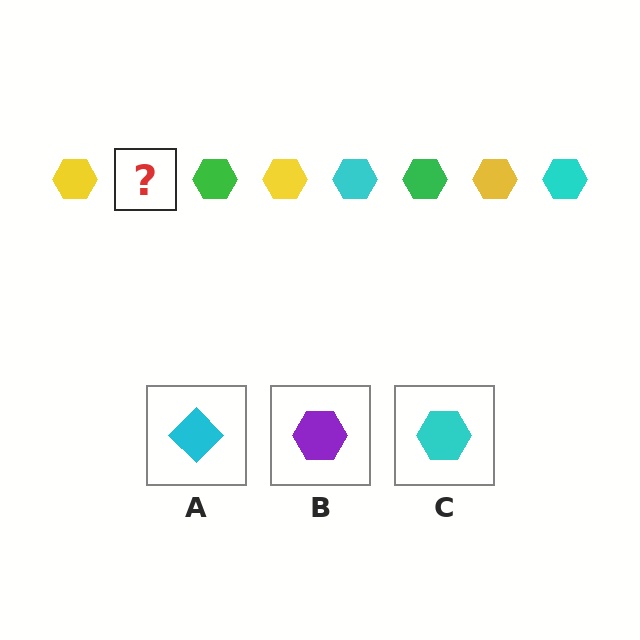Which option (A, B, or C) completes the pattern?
C.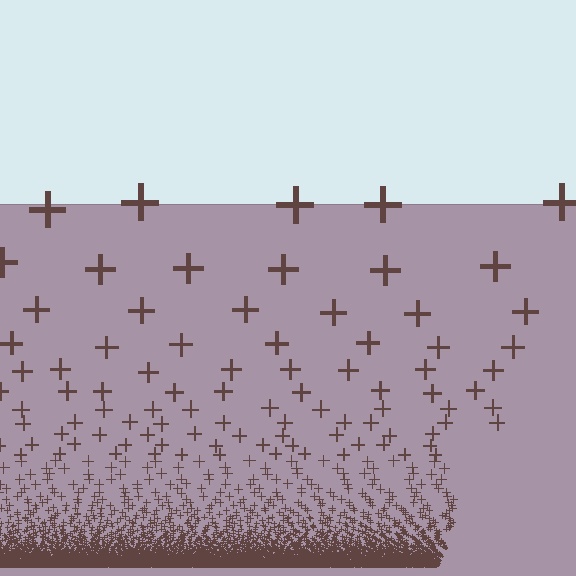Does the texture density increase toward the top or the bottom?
Density increases toward the bottom.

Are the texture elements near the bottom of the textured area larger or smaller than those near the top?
Smaller. The gradient is inverted — elements near the bottom are smaller and denser.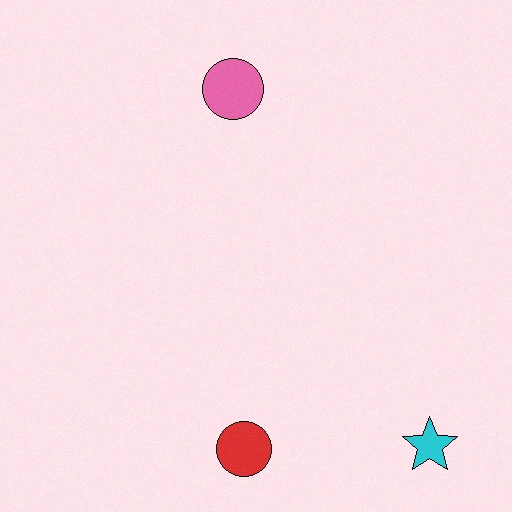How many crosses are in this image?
There are no crosses.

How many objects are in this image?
There are 3 objects.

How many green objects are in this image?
There are no green objects.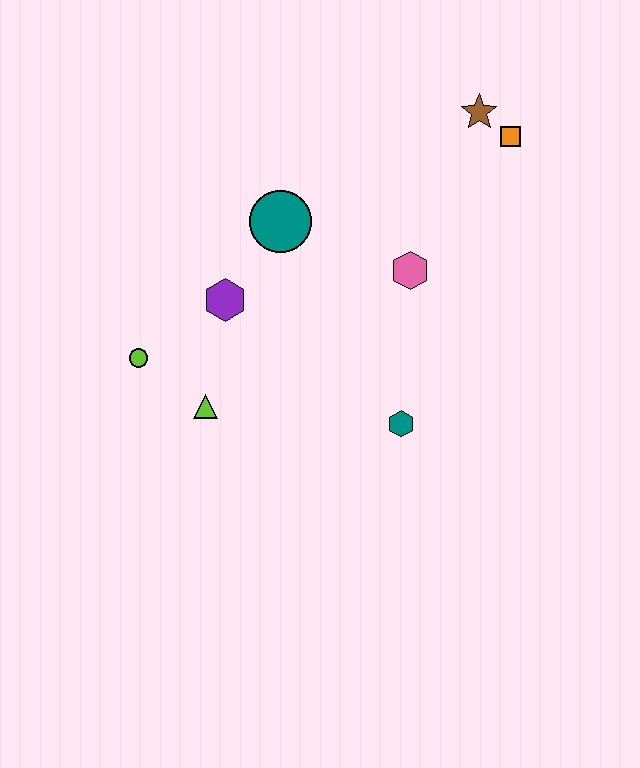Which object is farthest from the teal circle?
The orange square is farthest from the teal circle.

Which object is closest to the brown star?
The orange square is closest to the brown star.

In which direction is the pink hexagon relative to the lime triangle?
The pink hexagon is to the right of the lime triangle.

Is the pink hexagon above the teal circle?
No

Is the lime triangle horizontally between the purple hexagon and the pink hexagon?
No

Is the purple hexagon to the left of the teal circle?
Yes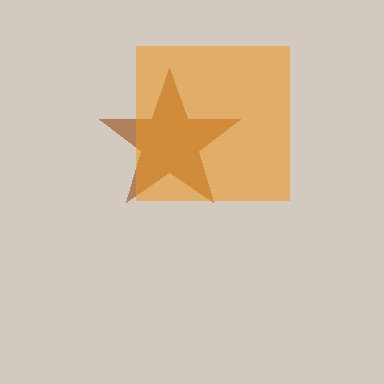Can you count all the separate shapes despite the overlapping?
Yes, there are 2 separate shapes.